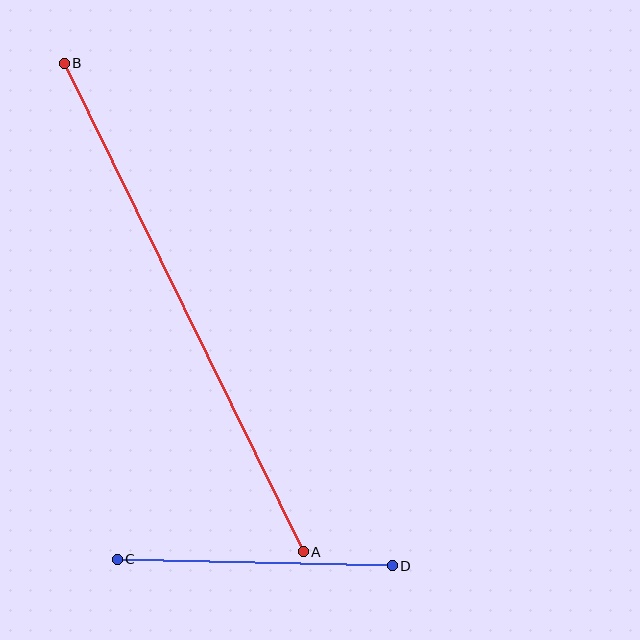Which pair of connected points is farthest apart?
Points A and B are farthest apart.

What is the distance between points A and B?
The distance is approximately 544 pixels.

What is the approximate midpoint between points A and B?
The midpoint is at approximately (184, 307) pixels.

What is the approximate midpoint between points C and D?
The midpoint is at approximately (255, 562) pixels.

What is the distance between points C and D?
The distance is approximately 275 pixels.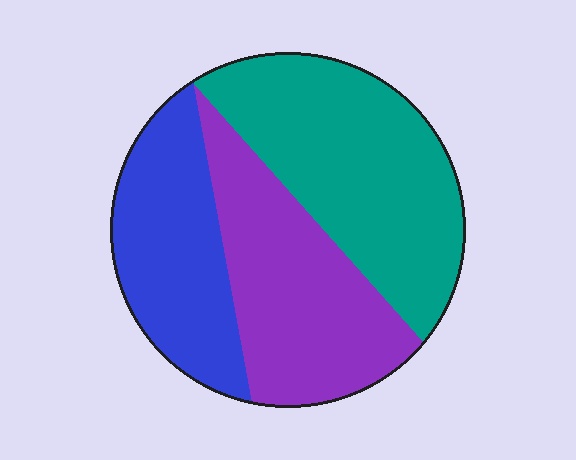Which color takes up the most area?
Teal, at roughly 40%.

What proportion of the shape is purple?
Purple covers about 35% of the shape.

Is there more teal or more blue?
Teal.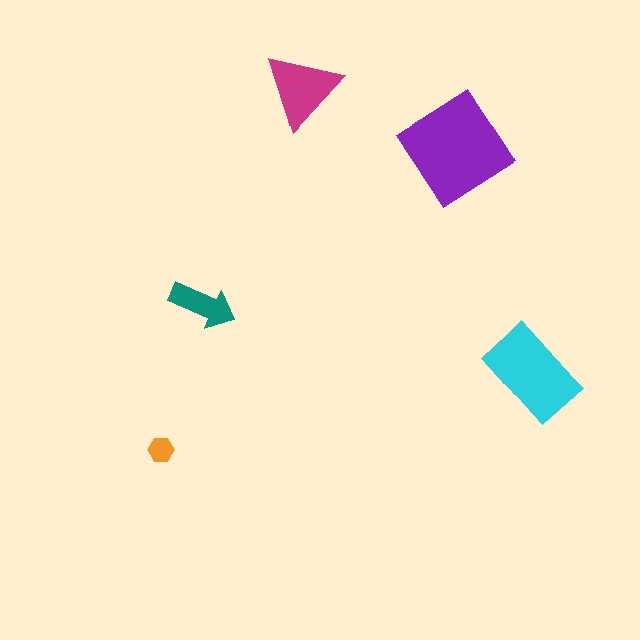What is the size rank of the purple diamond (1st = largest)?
1st.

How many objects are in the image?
There are 5 objects in the image.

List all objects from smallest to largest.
The orange hexagon, the teal arrow, the magenta triangle, the cyan rectangle, the purple diamond.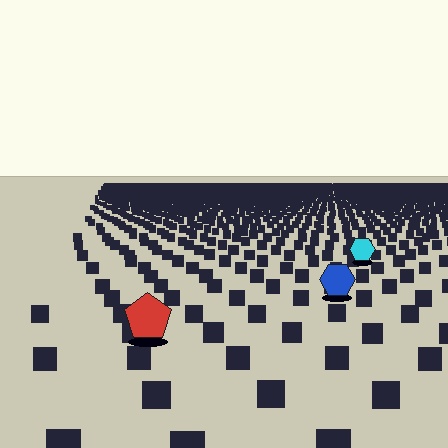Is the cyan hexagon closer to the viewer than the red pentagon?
No. The red pentagon is closer — you can tell from the texture gradient: the ground texture is coarser near it.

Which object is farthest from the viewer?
The cyan hexagon is farthest from the viewer. It appears smaller and the ground texture around it is denser.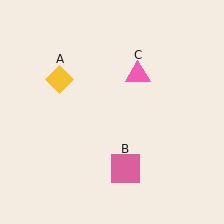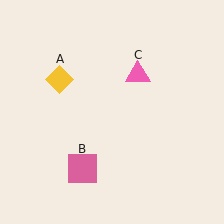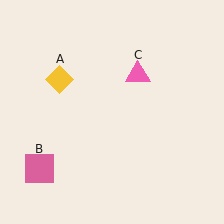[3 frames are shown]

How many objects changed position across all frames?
1 object changed position: pink square (object B).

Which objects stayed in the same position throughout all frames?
Yellow diamond (object A) and pink triangle (object C) remained stationary.